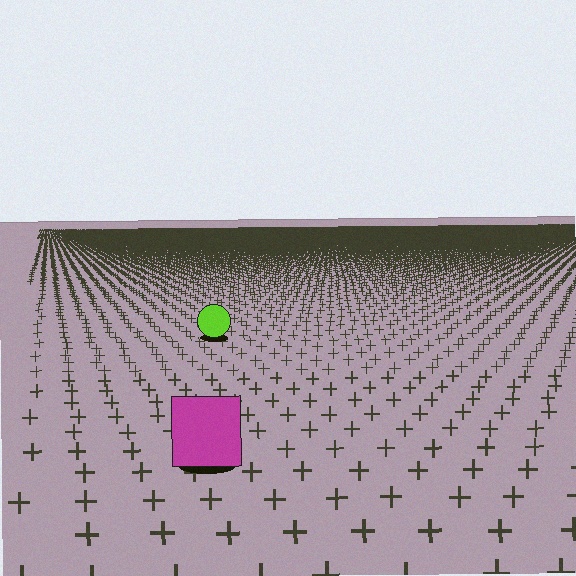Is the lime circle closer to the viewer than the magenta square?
No. The magenta square is closer — you can tell from the texture gradient: the ground texture is coarser near it.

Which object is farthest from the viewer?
The lime circle is farthest from the viewer. It appears smaller and the ground texture around it is denser.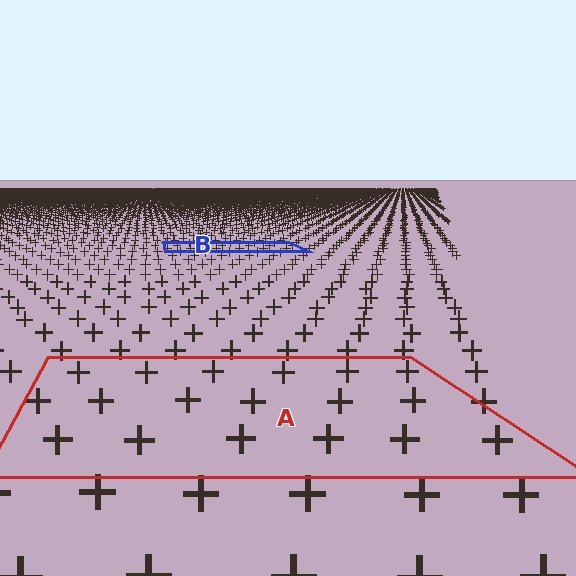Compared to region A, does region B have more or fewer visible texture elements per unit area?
Region B has more texture elements per unit area — they are packed more densely because it is farther away.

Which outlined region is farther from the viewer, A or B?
Region B is farther from the viewer — the texture elements inside it appear smaller and more densely packed.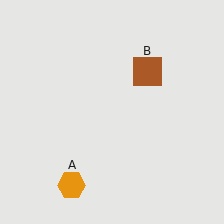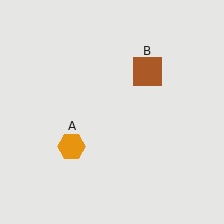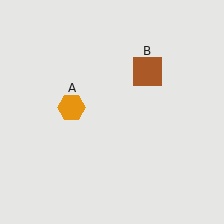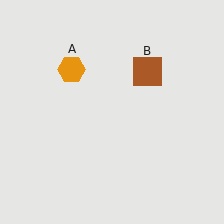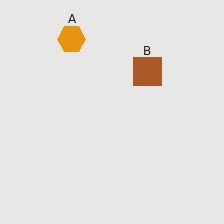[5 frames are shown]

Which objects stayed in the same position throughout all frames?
Brown square (object B) remained stationary.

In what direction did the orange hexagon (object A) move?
The orange hexagon (object A) moved up.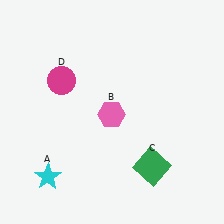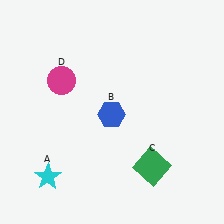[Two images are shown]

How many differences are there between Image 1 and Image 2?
There is 1 difference between the two images.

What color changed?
The hexagon (B) changed from pink in Image 1 to blue in Image 2.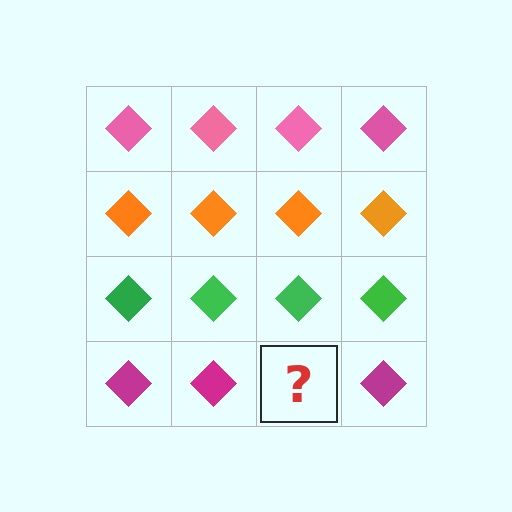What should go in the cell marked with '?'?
The missing cell should contain a magenta diamond.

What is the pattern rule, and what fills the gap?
The rule is that each row has a consistent color. The gap should be filled with a magenta diamond.